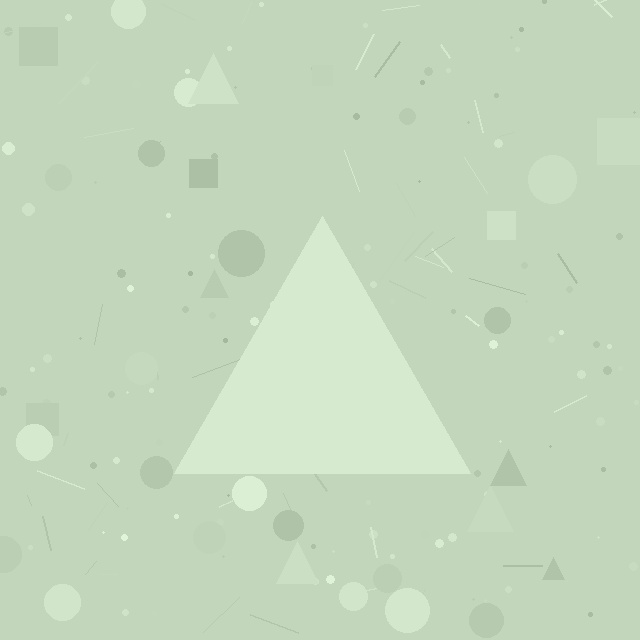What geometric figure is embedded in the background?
A triangle is embedded in the background.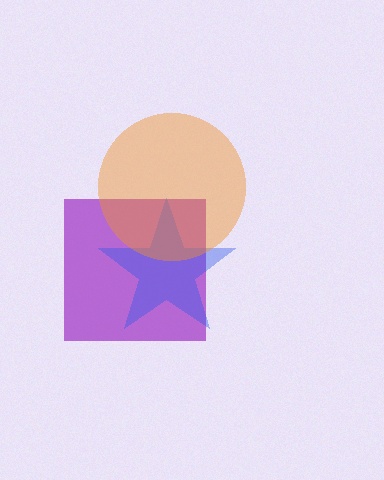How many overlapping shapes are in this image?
There are 3 overlapping shapes in the image.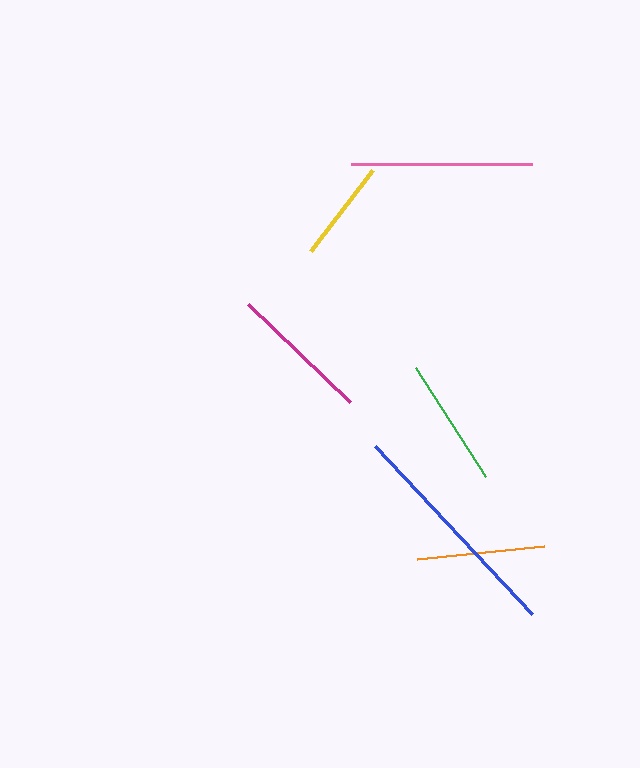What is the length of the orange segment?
The orange segment is approximately 128 pixels long.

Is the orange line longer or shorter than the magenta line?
The magenta line is longer than the orange line.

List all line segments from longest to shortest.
From longest to shortest: blue, pink, magenta, green, orange, yellow.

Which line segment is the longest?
The blue line is the longest at approximately 230 pixels.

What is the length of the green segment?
The green segment is approximately 129 pixels long.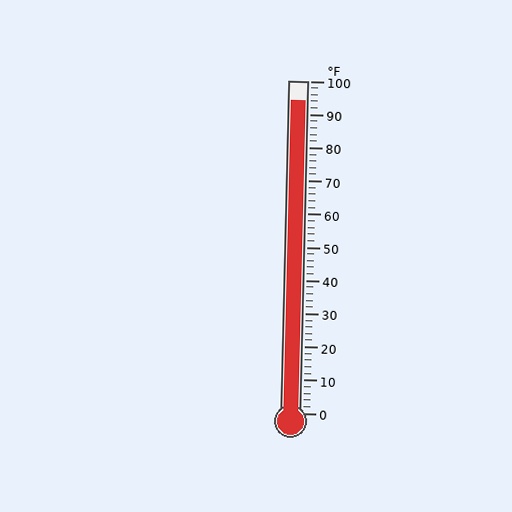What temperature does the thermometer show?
The thermometer shows approximately 94°F.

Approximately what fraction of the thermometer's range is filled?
The thermometer is filled to approximately 95% of its range.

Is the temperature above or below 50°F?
The temperature is above 50°F.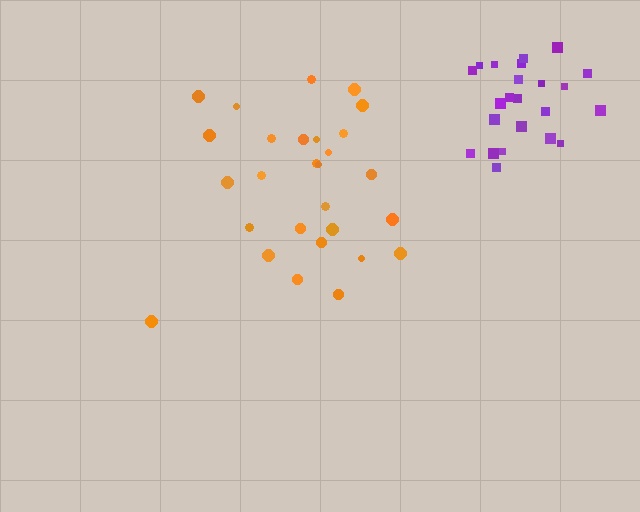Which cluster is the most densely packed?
Purple.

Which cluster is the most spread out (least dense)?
Orange.